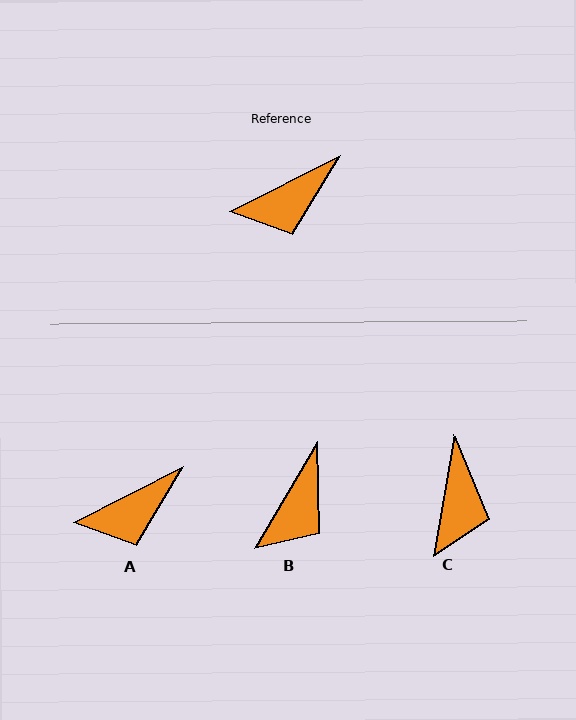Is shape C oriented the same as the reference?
No, it is off by about 53 degrees.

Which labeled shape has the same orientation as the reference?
A.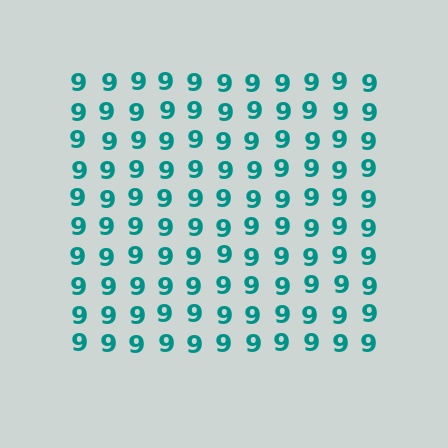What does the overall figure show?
The overall figure shows a square.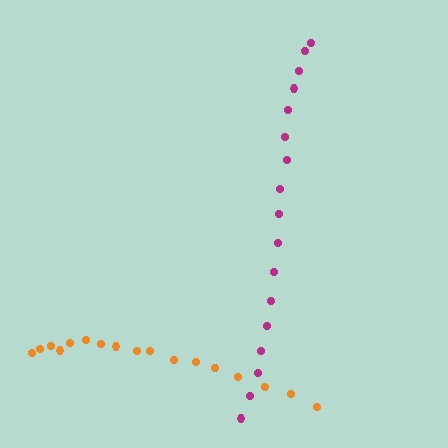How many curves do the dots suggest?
There are 2 distinct paths.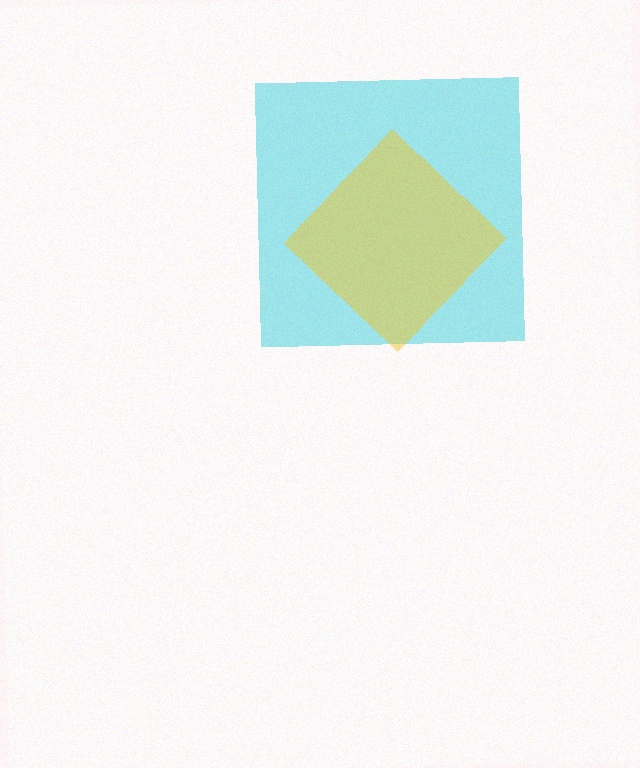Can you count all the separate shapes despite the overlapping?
Yes, there are 2 separate shapes.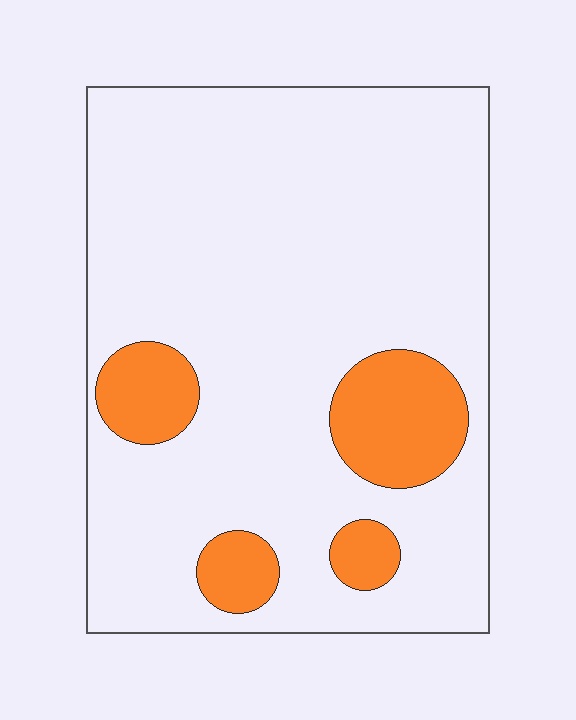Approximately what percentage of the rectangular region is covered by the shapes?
Approximately 15%.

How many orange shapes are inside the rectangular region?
4.